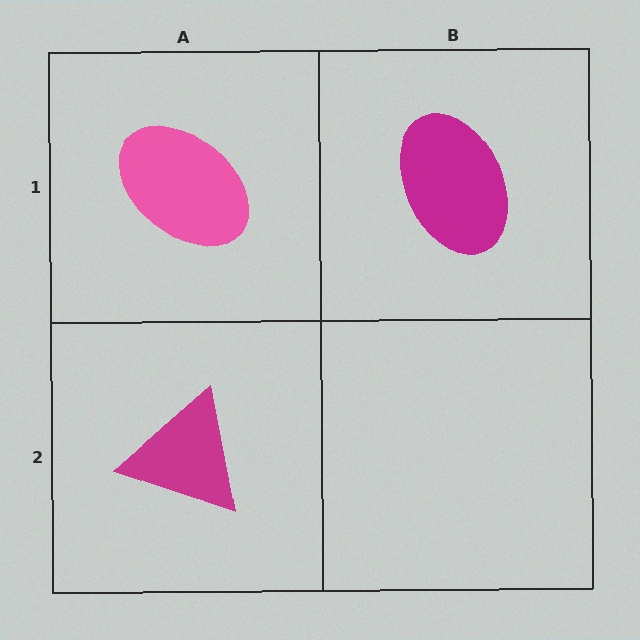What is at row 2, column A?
A magenta triangle.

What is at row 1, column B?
A magenta ellipse.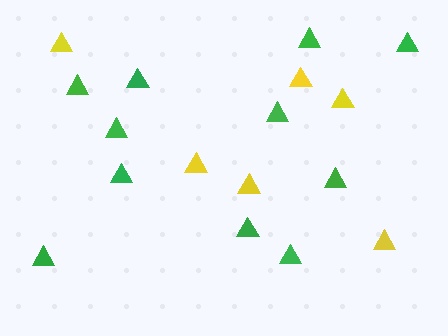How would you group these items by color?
There are 2 groups: one group of yellow triangles (6) and one group of green triangles (11).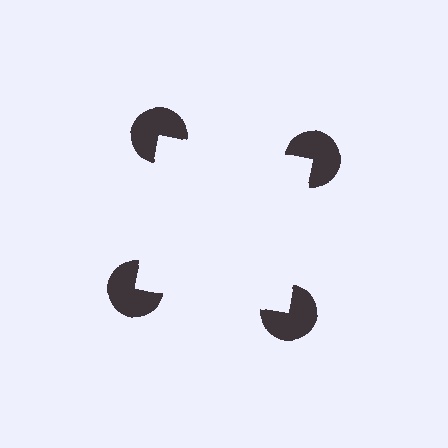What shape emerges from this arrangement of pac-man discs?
An illusory square — its edges are inferred from the aligned wedge cuts in the pac-man discs, not physically drawn.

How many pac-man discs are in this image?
There are 4 — one at each vertex of the illusory square.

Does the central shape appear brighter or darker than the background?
It typically appears slightly brighter than the background, even though no actual brightness change is drawn.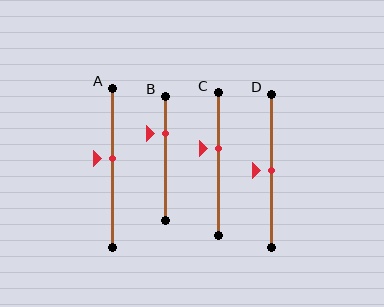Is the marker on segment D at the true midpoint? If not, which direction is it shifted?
Yes, the marker on segment D is at the true midpoint.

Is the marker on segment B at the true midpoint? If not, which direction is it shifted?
No, the marker on segment B is shifted upward by about 20% of the segment length.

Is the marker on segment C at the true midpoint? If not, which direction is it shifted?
No, the marker on segment C is shifted upward by about 11% of the segment length.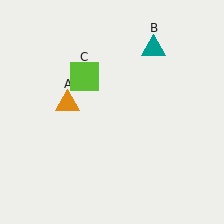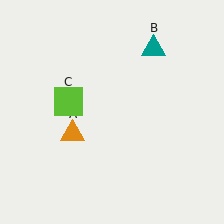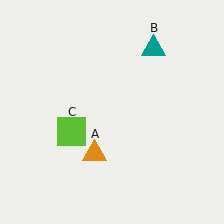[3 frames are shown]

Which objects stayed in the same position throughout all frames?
Teal triangle (object B) remained stationary.